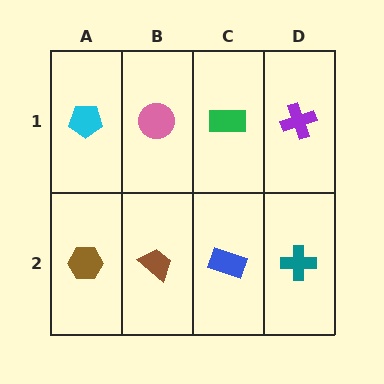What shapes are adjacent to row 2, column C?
A green rectangle (row 1, column C), a brown trapezoid (row 2, column B), a teal cross (row 2, column D).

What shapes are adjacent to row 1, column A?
A brown hexagon (row 2, column A), a pink circle (row 1, column B).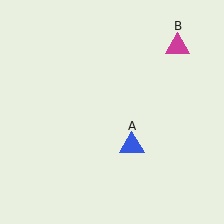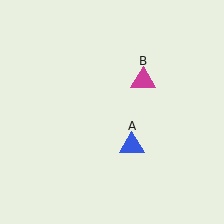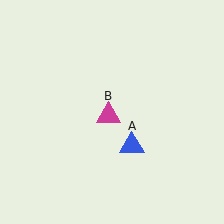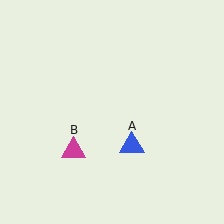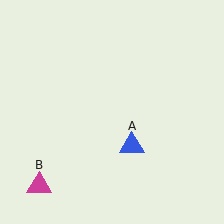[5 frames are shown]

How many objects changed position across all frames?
1 object changed position: magenta triangle (object B).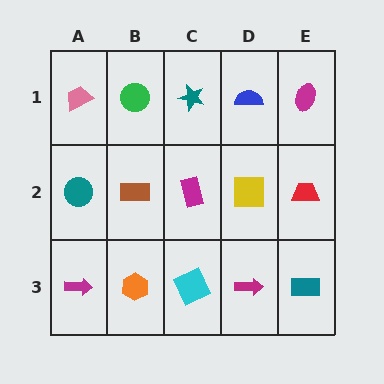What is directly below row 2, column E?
A teal rectangle.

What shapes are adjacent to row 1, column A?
A teal circle (row 2, column A), a green circle (row 1, column B).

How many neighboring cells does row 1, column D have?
3.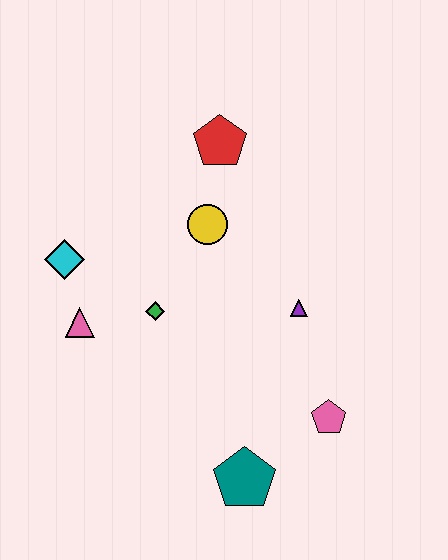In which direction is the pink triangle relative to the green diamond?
The pink triangle is to the left of the green diamond.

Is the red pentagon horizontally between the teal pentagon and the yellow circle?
Yes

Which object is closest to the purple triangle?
The pink pentagon is closest to the purple triangle.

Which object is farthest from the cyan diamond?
The pink pentagon is farthest from the cyan diamond.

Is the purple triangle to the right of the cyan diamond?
Yes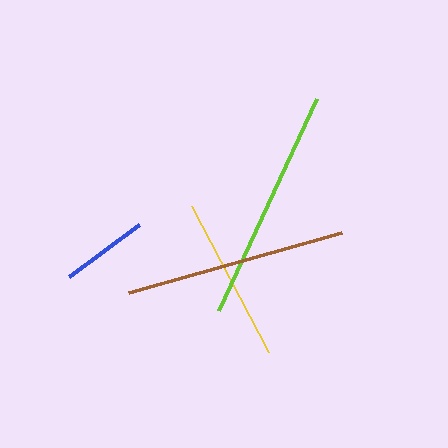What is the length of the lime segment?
The lime segment is approximately 234 pixels long.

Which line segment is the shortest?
The blue line is the shortest at approximately 87 pixels.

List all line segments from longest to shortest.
From longest to shortest: lime, brown, yellow, blue.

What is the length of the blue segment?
The blue segment is approximately 87 pixels long.